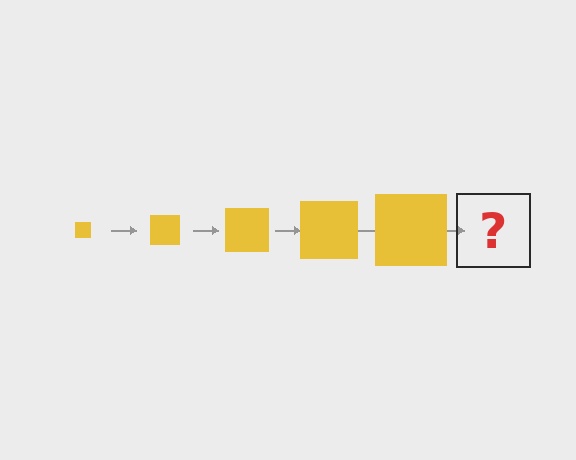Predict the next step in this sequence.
The next step is a yellow square, larger than the previous one.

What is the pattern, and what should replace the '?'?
The pattern is that the square gets progressively larger each step. The '?' should be a yellow square, larger than the previous one.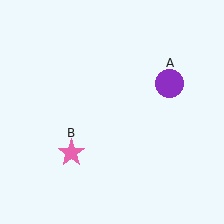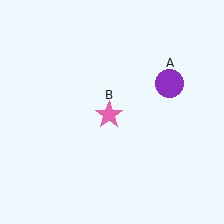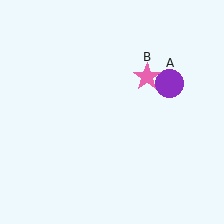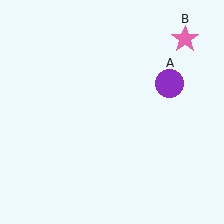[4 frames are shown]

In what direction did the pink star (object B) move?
The pink star (object B) moved up and to the right.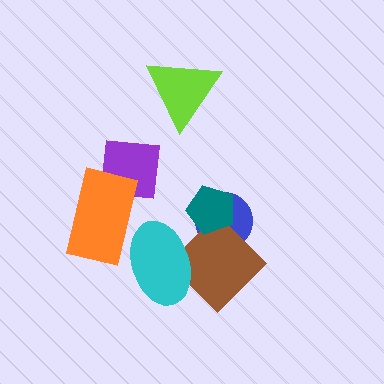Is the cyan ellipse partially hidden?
Yes, it is partially covered by another shape.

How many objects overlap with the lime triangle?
0 objects overlap with the lime triangle.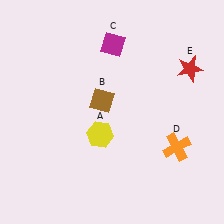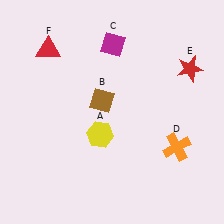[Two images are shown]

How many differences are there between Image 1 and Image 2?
There is 1 difference between the two images.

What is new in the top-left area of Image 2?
A red triangle (F) was added in the top-left area of Image 2.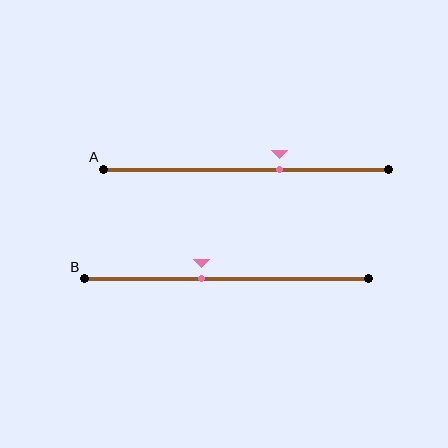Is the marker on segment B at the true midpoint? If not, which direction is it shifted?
No, the marker on segment B is shifted to the left by about 9% of the segment length.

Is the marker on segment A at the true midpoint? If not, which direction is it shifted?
No, the marker on segment A is shifted to the right by about 12% of the segment length.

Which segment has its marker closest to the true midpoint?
Segment B has its marker closest to the true midpoint.